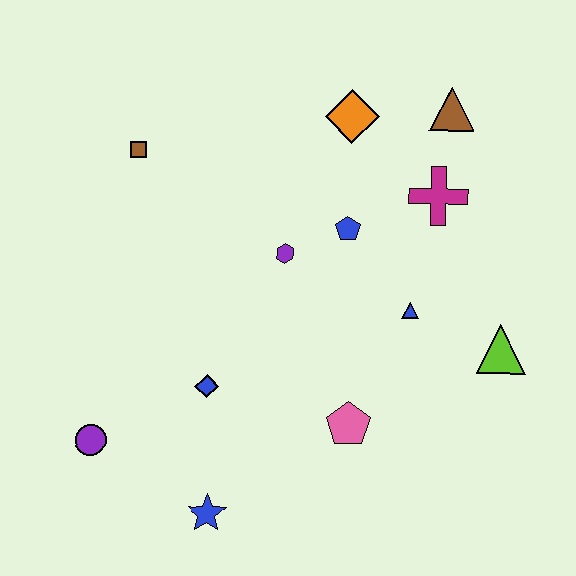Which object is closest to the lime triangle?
The blue triangle is closest to the lime triangle.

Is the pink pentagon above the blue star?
Yes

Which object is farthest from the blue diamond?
The brown triangle is farthest from the blue diamond.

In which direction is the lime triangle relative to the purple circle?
The lime triangle is to the right of the purple circle.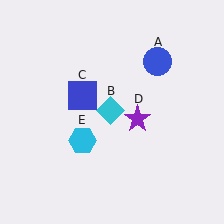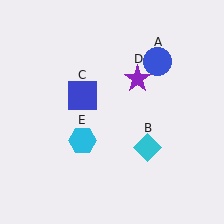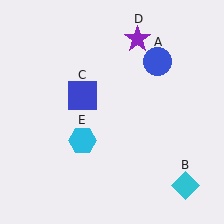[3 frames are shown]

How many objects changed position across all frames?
2 objects changed position: cyan diamond (object B), purple star (object D).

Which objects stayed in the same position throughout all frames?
Blue circle (object A) and blue square (object C) and cyan hexagon (object E) remained stationary.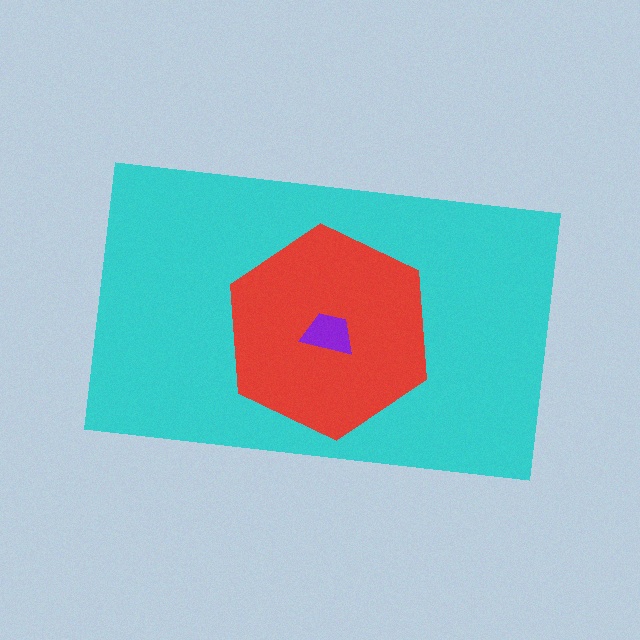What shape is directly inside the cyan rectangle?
The red hexagon.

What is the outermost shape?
The cyan rectangle.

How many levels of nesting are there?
3.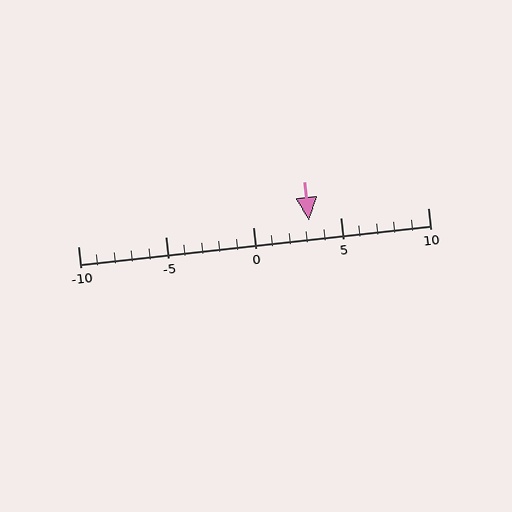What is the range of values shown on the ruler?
The ruler shows values from -10 to 10.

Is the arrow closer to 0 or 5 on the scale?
The arrow is closer to 5.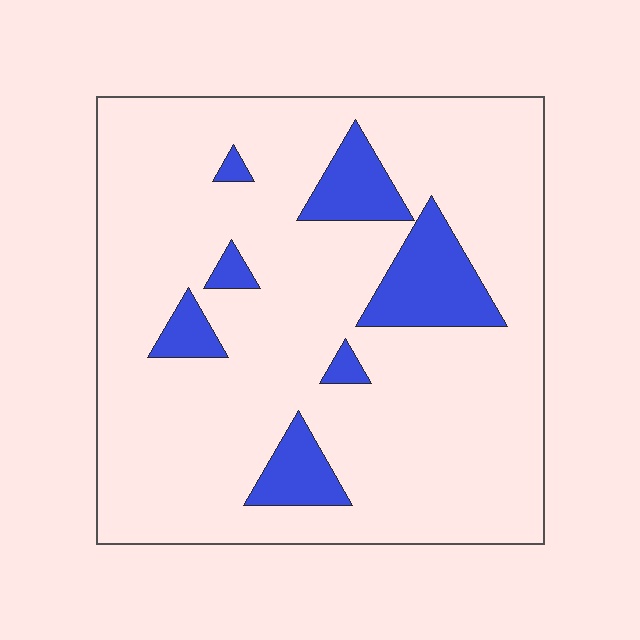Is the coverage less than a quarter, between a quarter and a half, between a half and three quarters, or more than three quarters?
Less than a quarter.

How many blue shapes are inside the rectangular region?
7.